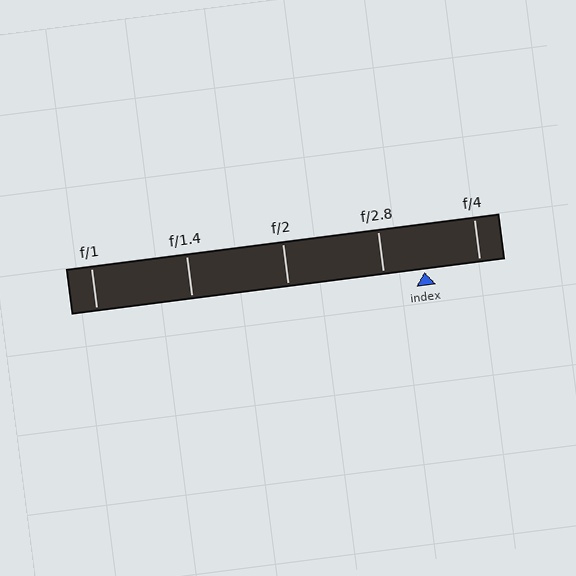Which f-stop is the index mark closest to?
The index mark is closest to f/2.8.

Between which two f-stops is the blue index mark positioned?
The index mark is between f/2.8 and f/4.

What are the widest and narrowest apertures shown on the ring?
The widest aperture shown is f/1 and the narrowest is f/4.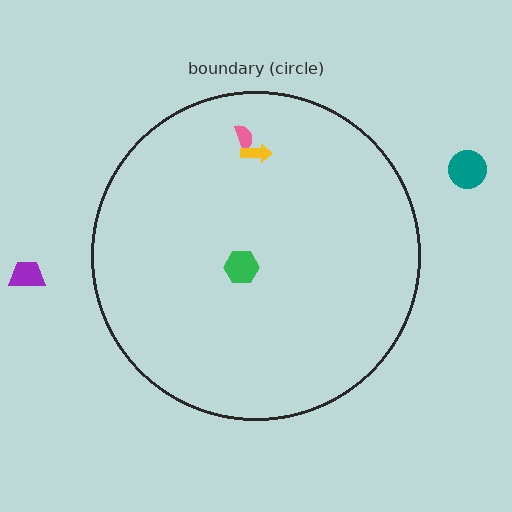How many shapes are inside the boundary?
3 inside, 2 outside.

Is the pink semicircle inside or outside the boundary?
Inside.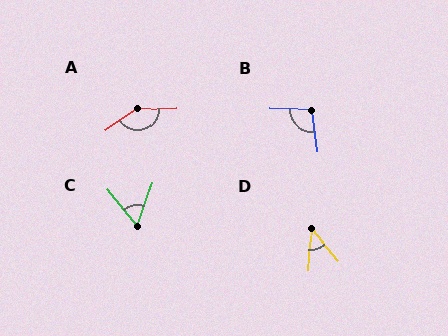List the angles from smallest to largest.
D (45°), C (58°), B (98°), A (148°).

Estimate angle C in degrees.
Approximately 58 degrees.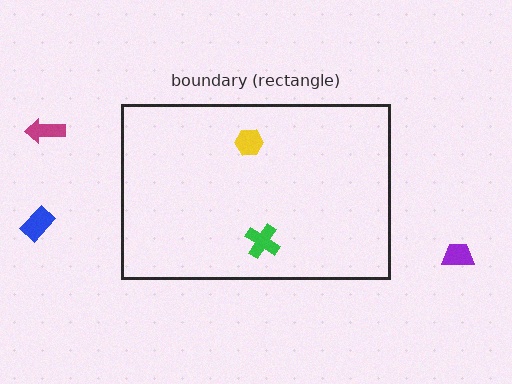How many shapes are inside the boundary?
2 inside, 3 outside.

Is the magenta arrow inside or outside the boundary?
Outside.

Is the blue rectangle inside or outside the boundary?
Outside.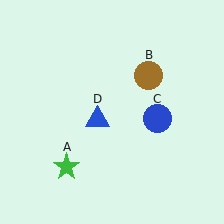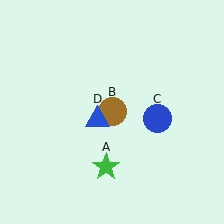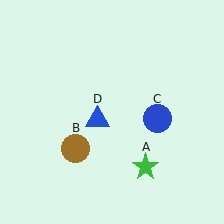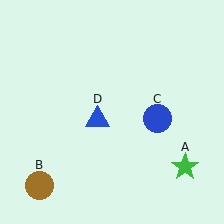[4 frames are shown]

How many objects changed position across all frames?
2 objects changed position: green star (object A), brown circle (object B).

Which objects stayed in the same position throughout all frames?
Blue circle (object C) and blue triangle (object D) remained stationary.